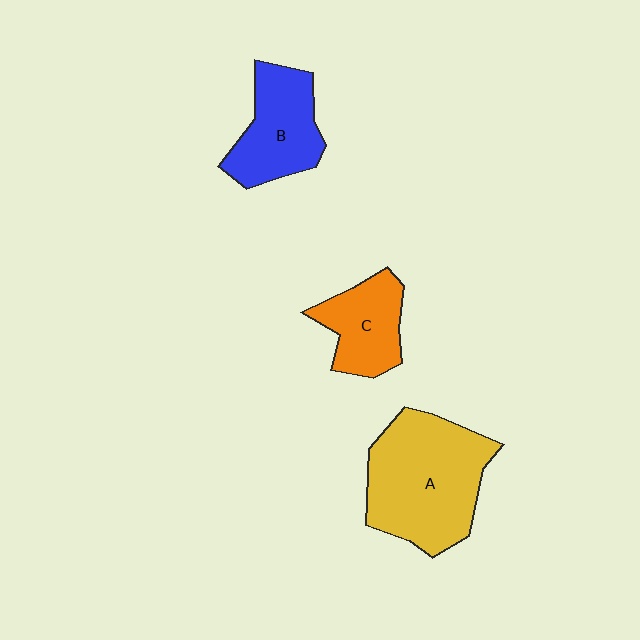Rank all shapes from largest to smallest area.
From largest to smallest: A (yellow), B (blue), C (orange).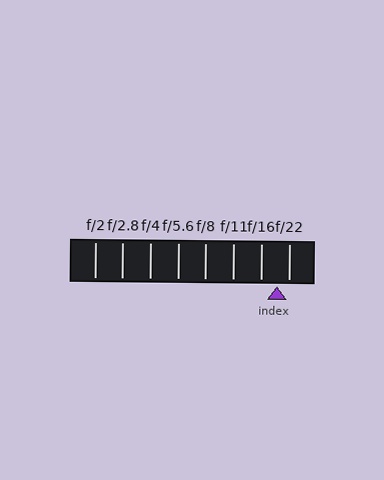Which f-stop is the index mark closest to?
The index mark is closest to f/22.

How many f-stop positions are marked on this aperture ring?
There are 8 f-stop positions marked.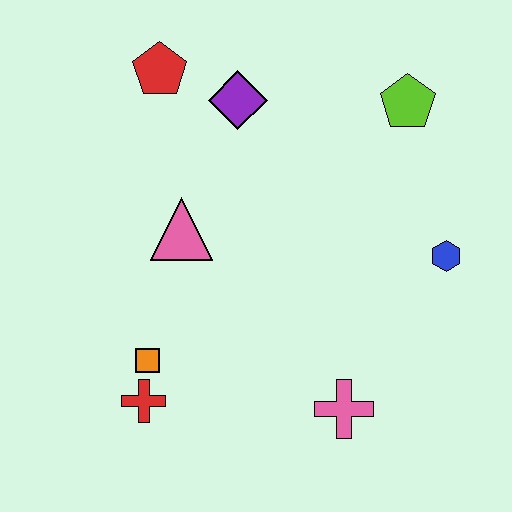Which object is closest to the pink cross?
The blue hexagon is closest to the pink cross.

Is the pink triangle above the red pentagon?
No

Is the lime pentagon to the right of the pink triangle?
Yes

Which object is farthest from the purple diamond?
The pink cross is farthest from the purple diamond.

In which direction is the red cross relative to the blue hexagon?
The red cross is to the left of the blue hexagon.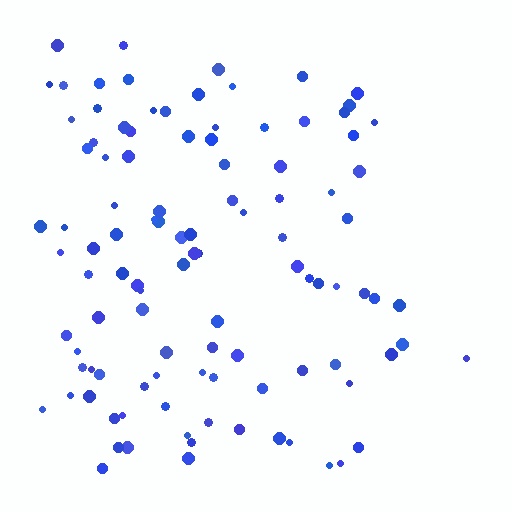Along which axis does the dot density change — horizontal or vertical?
Horizontal.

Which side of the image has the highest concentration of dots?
The left.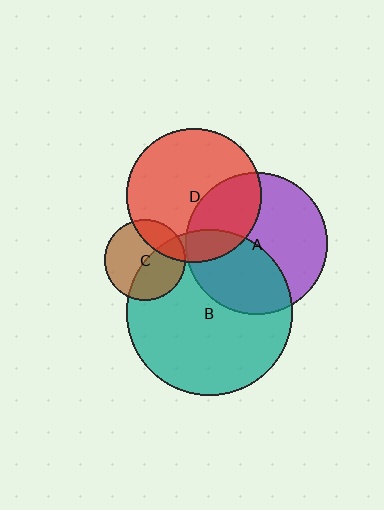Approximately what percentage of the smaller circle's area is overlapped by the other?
Approximately 45%.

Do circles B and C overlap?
Yes.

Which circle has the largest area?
Circle B (teal).